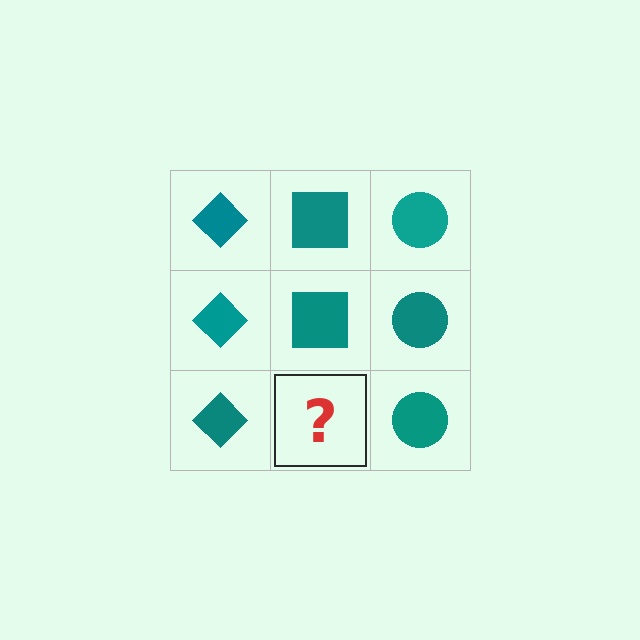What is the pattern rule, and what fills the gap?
The rule is that each column has a consistent shape. The gap should be filled with a teal square.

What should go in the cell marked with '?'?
The missing cell should contain a teal square.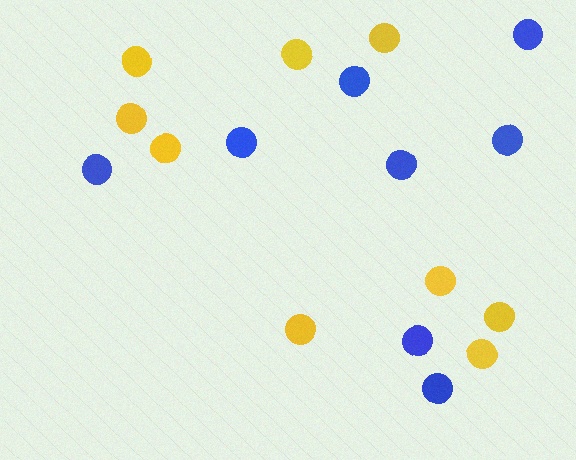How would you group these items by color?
There are 2 groups: one group of blue circles (8) and one group of yellow circles (9).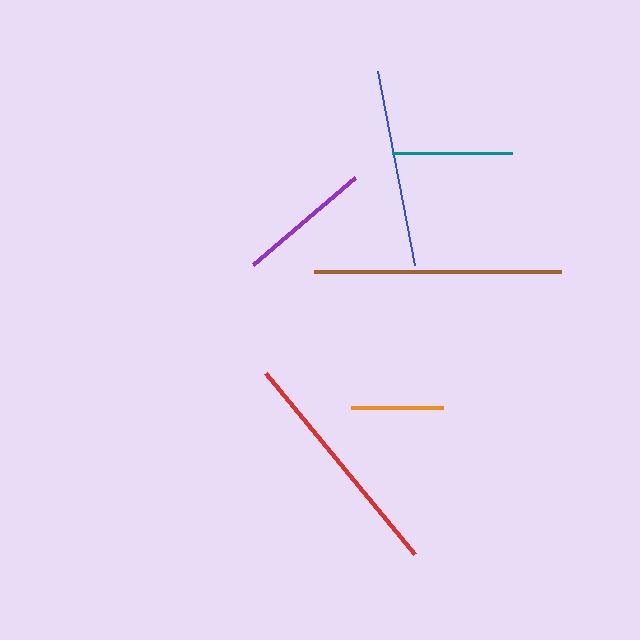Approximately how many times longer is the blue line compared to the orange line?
The blue line is approximately 2.2 times the length of the orange line.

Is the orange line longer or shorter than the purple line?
The purple line is longer than the orange line.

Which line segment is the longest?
The brown line is the longest at approximately 247 pixels.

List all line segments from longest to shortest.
From longest to shortest: brown, red, blue, purple, teal, orange.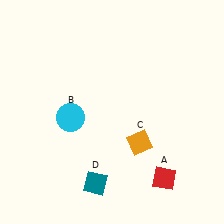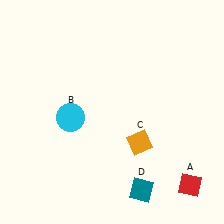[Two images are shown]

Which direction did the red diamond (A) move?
The red diamond (A) moved right.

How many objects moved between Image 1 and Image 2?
2 objects moved between the two images.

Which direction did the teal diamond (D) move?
The teal diamond (D) moved right.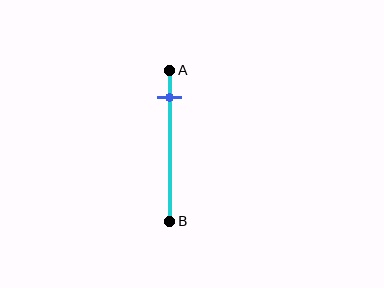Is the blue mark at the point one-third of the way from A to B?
No, the mark is at about 20% from A, not at the 33% one-third point.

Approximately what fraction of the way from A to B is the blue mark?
The blue mark is approximately 20% of the way from A to B.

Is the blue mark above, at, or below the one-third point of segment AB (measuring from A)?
The blue mark is above the one-third point of segment AB.